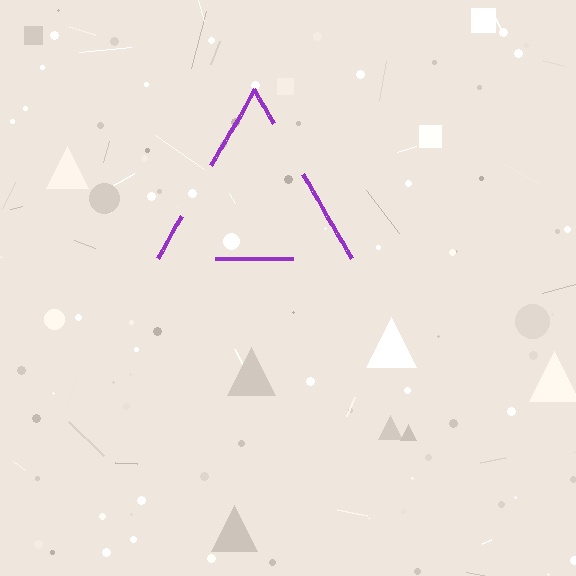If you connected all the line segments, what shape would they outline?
They would outline a triangle.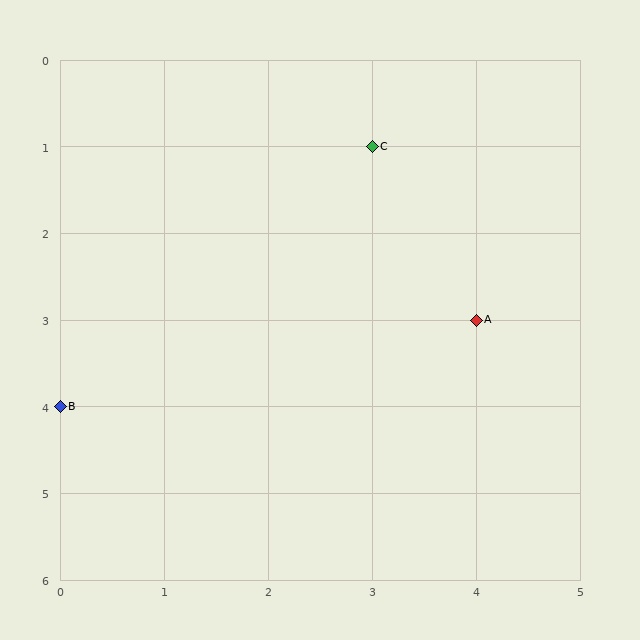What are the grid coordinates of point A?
Point A is at grid coordinates (4, 3).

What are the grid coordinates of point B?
Point B is at grid coordinates (0, 4).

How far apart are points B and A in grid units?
Points B and A are 4 columns and 1 row apart (about 4.1 grid units diagonally).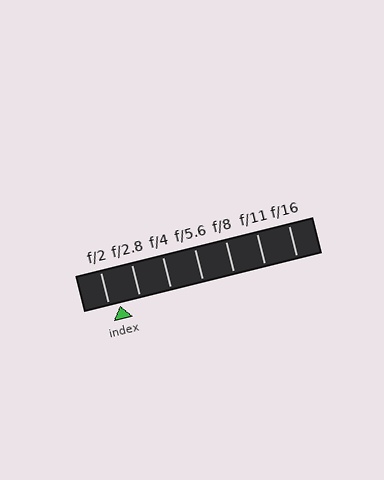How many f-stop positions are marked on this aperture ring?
There are 7 f-stop positions marked.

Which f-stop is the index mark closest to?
The index mark is closest to f/2.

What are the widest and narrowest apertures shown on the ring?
The widest aperture shown is f/2 and the narrowest is f/16.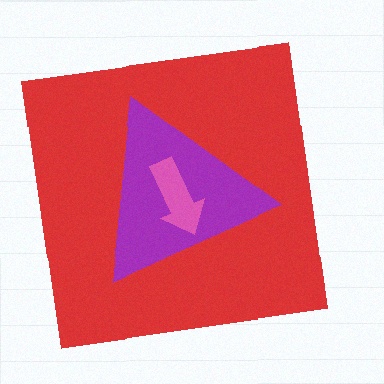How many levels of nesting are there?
3.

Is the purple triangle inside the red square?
Yes.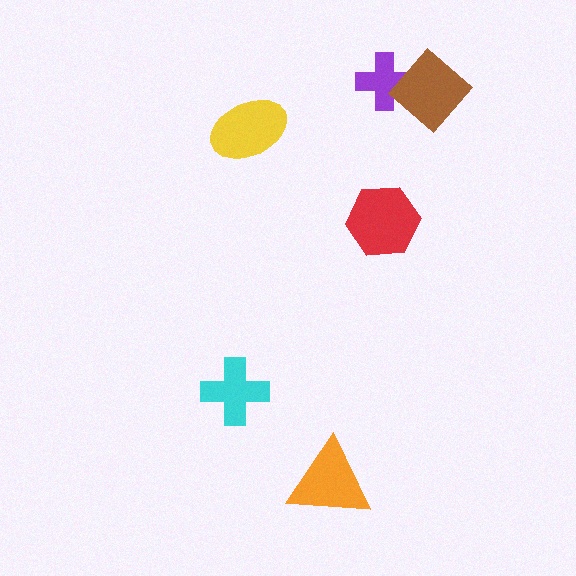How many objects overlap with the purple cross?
1 object overlaps with the purple cross.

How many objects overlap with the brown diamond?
1 object overlaps with the brown diamond.